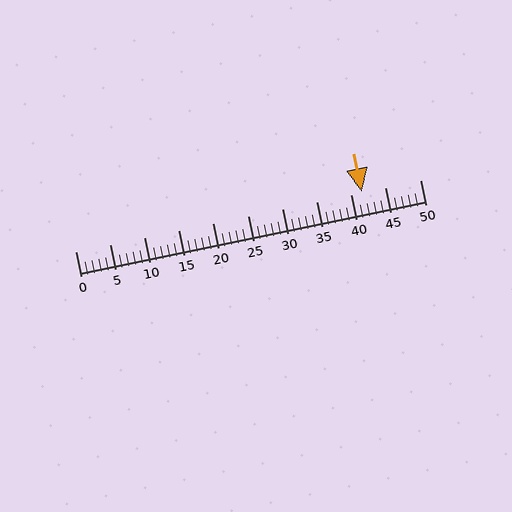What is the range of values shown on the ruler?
The ruler shows values from 0 to 50.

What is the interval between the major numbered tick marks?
The major tick marks are spaced 5 units apart.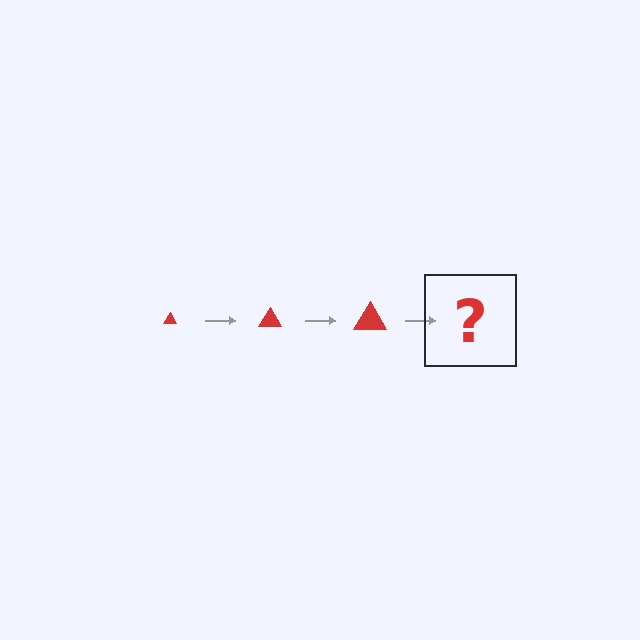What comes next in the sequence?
The next element should be a red triangle, larger than the previous one.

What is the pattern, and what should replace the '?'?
The pattern is that the triangle gets progressively larger each step. The '?' should be a red triangle, larger than the previous one.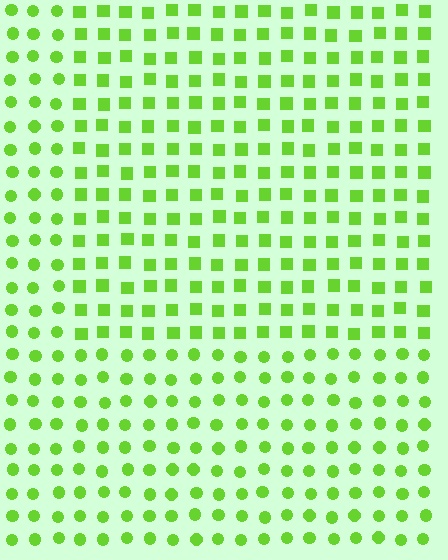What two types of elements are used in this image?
The image uses squares inside the rectangle region and circles outside it.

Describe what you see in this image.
The image is filled with small lime elements arranged in a uniform grid. A rectangle-shaped region contains squares, while the surrounding area contains circles. The boundary is defined purely by the change in element shape.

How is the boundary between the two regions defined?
The boundary is defined by a change in element shape: squares inside vs. circles outside. All elements share the same color and spacing.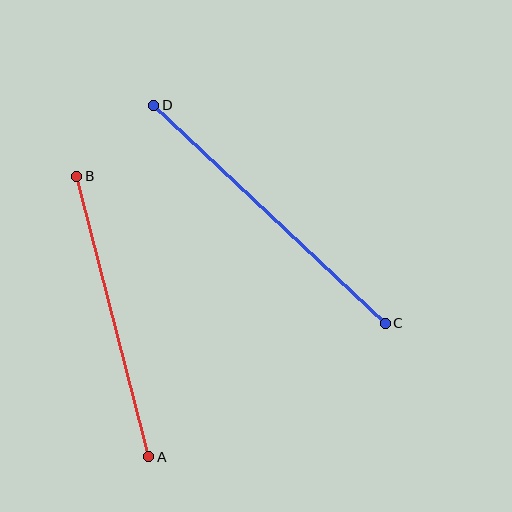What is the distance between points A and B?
The distance is approximately 289 pixels.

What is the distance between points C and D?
The distance is approximately 318 pixels.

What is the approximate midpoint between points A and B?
The midpoint is at approximately (113, 316) pixels.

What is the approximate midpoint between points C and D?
The midpoint is at approximately (269, 214) pixels.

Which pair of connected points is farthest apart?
Points C and D are farthest apart.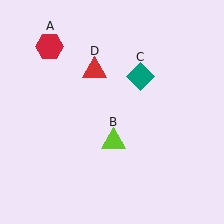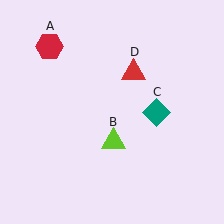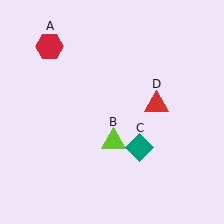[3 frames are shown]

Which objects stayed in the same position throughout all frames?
Red hexagon (object A) and lime triangle (object B) remained stationary.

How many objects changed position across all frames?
2 objects changed position: teal diamond (object C), red triangle (object D).